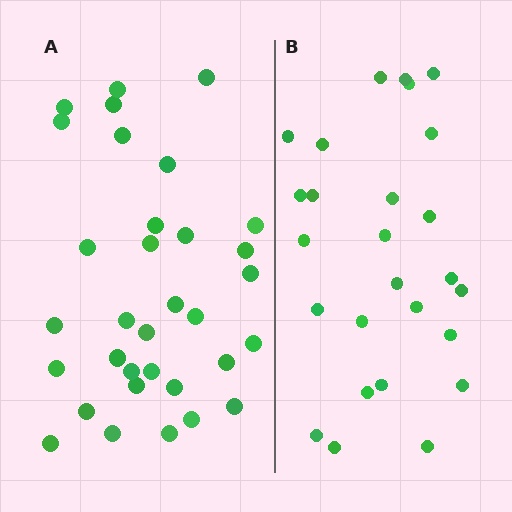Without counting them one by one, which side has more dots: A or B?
Region A (the left region) has more dots.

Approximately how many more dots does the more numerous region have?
Region A has roughly 8 or so more dots than region B.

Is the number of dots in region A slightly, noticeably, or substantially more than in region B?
Region A has noticeably more, but not dramatically so. The ratio is roughly 1.3 to 1.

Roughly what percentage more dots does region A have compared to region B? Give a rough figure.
About 25% more.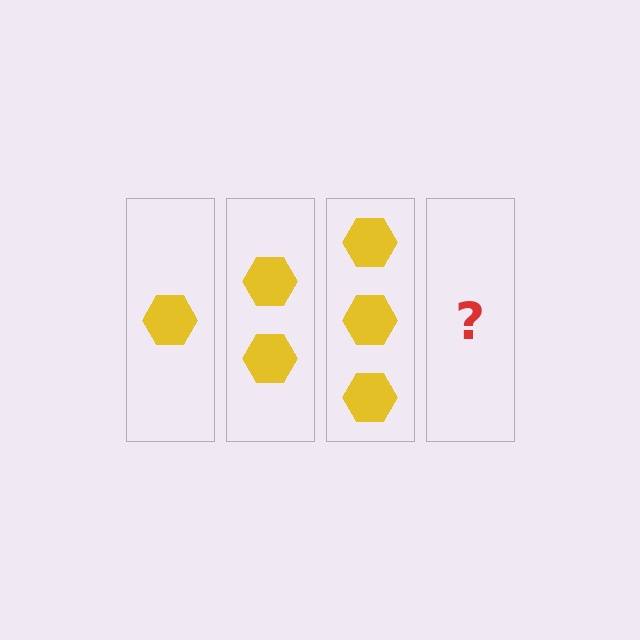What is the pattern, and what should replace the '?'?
The pattern is that each step adds one more hexagon. The '?' should be 4 hexagons.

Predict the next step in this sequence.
The next step is 4 hexagons.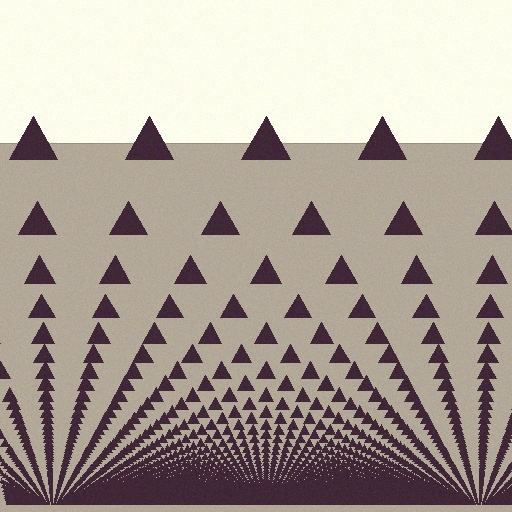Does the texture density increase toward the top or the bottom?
Density increases toward the bottom.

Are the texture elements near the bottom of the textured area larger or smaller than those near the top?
Smaller. The gradient is inverted — elements near the bottom are smaller and denser.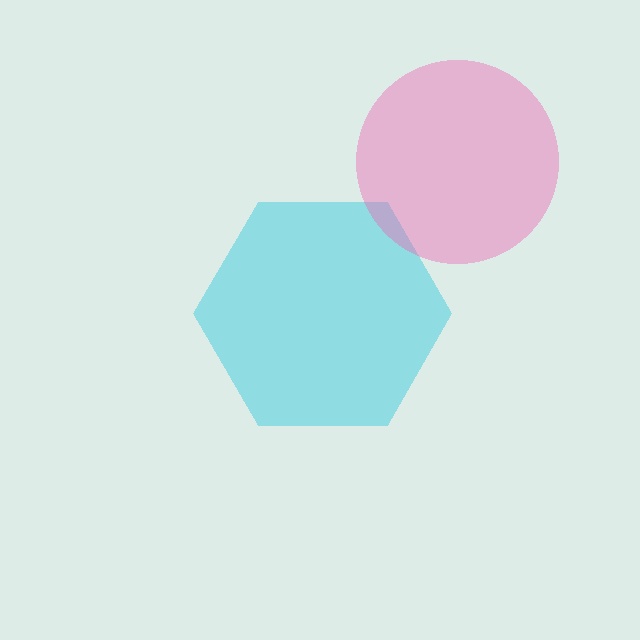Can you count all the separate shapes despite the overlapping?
Yes, there are 2 separate shapes.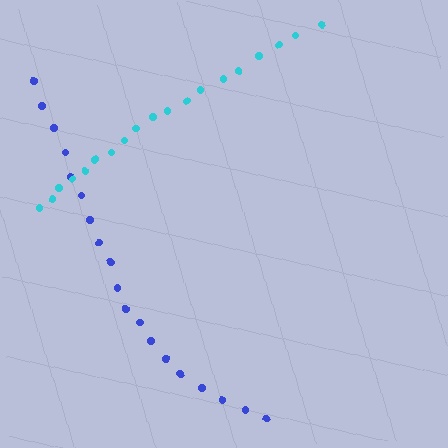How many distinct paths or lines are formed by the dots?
There are 2 distinct paths.